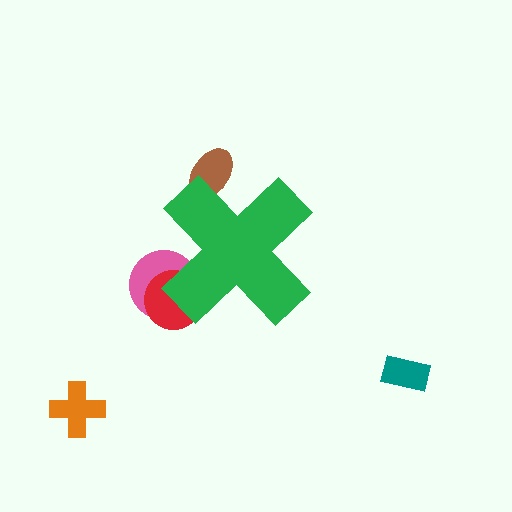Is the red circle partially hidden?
Yes, the red circle is partially hidden behind the green cross.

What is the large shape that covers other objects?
A green cross.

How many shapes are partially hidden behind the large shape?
3 shapes are partially hidden.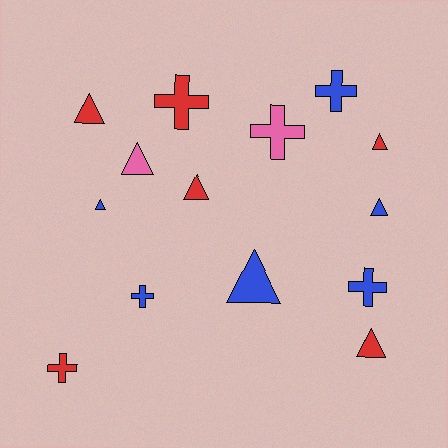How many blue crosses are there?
There are 3 blue crosses.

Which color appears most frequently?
Red, with 6 objects.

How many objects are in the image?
There are 14 objects.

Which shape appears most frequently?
Triangle, with 8 objects.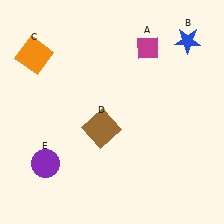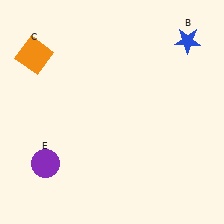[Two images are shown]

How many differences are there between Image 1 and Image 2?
There are 2 differences between the two images.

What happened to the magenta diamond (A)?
The magenta diamond (A) was removed in Image 2. It was in the top-right area of Image 1.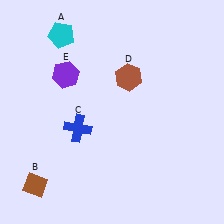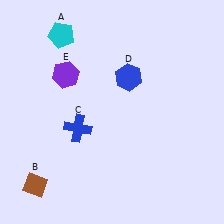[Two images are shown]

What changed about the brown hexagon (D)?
In Image 1, D is brown. In Image 2, it changed to blue.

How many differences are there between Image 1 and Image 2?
There is 1 difference between the two images.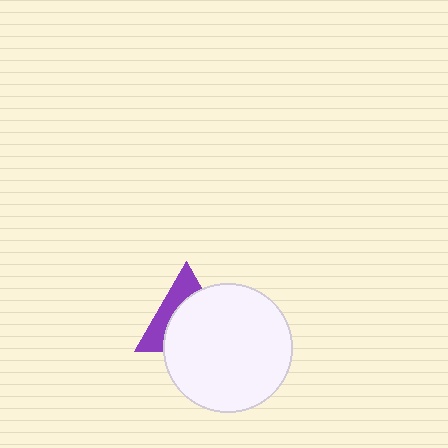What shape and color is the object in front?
The object in front is a white circle.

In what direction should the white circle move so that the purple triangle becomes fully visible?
The white circle should move toward the lower-right. That is the shortest direction to clear the overlap and leave the purple triangle fully visible.